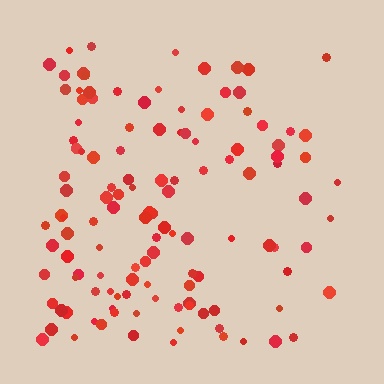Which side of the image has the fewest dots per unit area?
The right.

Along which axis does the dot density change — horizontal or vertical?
Horizontal.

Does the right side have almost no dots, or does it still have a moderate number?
Still a moderate number, just noticeably fewer than the left.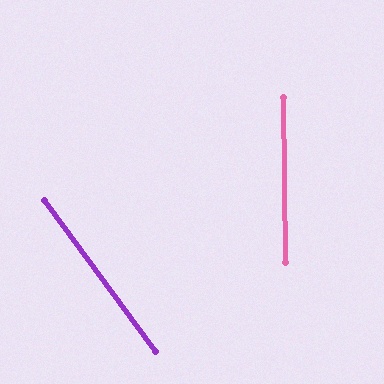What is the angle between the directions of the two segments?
Approximately 36 degrees.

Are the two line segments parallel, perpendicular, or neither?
Neither parallel nor perpendicular — they differ by about 36°.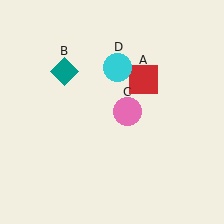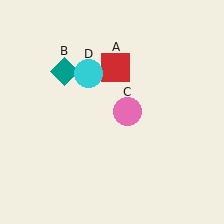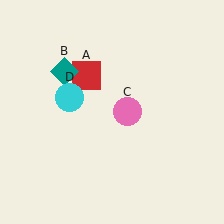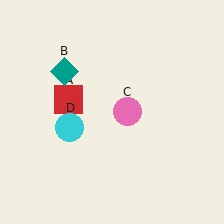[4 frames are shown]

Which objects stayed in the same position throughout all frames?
Teal diamond (object B) and pink circle (object C) remained stationary.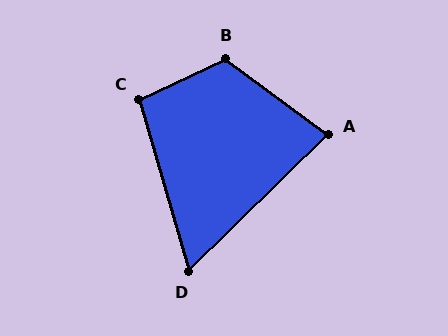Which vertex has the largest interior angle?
B, at approximately 118 degrees.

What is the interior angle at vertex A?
Approximately 81 degrees (acute).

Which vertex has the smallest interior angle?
D, at approximately 62 degrees.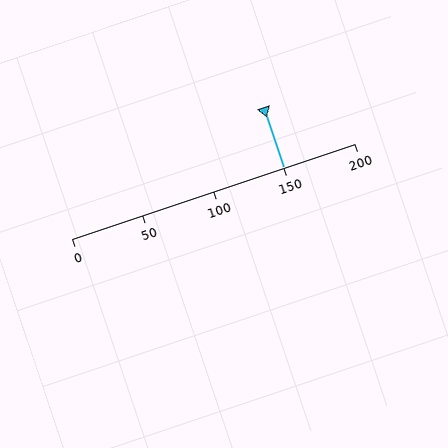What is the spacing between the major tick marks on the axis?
The major ticks are spaced 50 apart.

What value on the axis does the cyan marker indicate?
The marker indicates approximately 150.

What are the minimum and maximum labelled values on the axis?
The axis runs from 0 to 200.